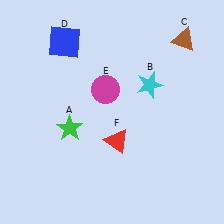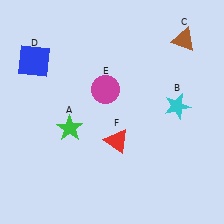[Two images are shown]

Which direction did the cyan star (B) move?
The cyan star (B) moved right.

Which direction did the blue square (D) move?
The blue square (D) moved left.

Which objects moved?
The objects that moved are: the cyan star (B), the blue square (D).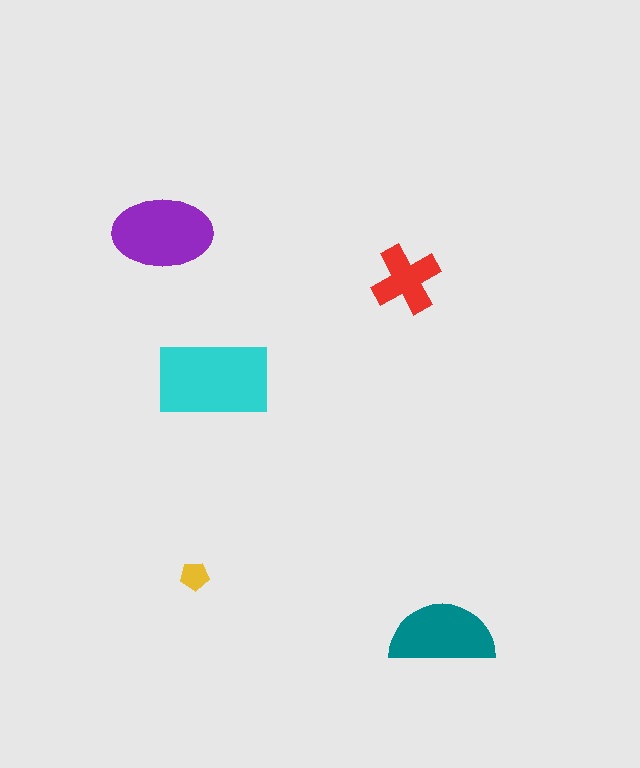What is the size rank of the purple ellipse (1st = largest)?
2nd.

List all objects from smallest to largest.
The yellow pentagon, the red cross, the teal semicircle, the purple ellipse, the cyan rectangle.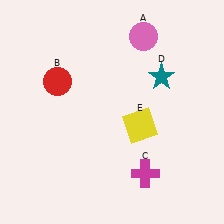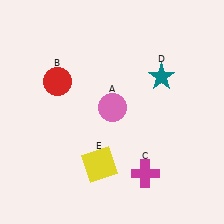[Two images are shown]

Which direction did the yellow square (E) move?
The yellow square (E) moved left.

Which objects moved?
The objects that moved are: the pink circle (A), the yellow square (E).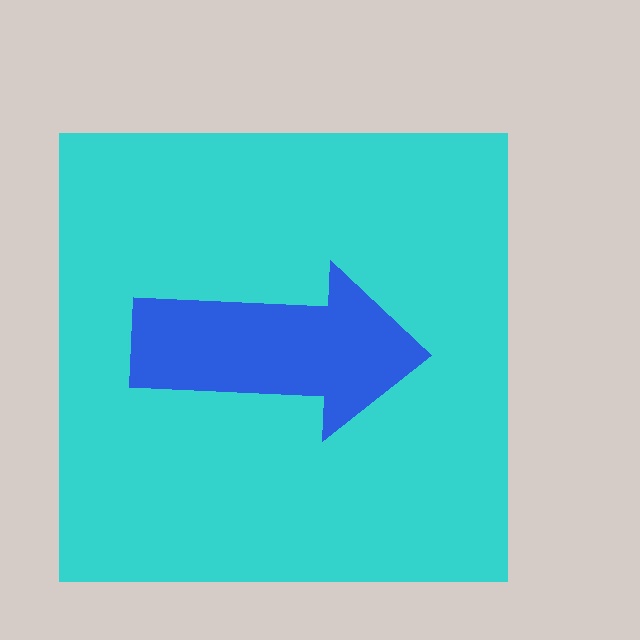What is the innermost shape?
The blue arrow.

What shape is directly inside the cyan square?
The blue arrow.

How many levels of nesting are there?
2.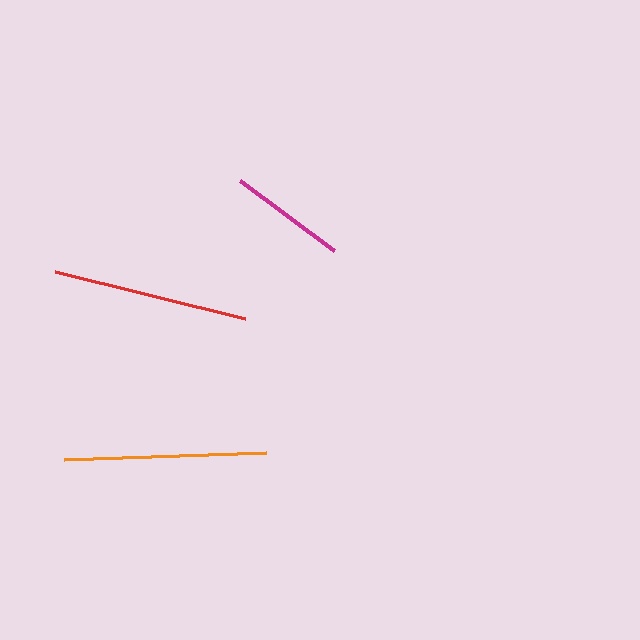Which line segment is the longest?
The orange line is the longest at approximately 202 pixels.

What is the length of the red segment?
The red segment is approximately 195 pixels long.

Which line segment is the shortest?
The magenta line is the shortest at approximately 118 pixels.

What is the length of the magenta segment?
The magenta segment is approximately 118 pixels long.